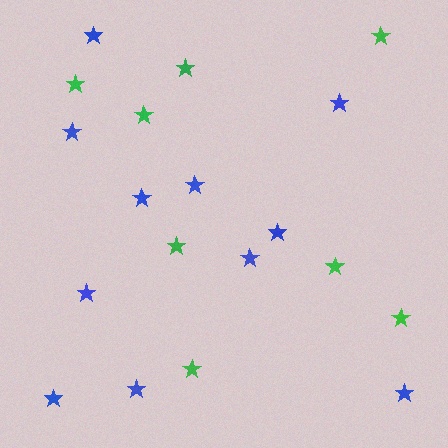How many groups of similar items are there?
There are 2 groups: one group of green stars (8) and one group of blue stars (11).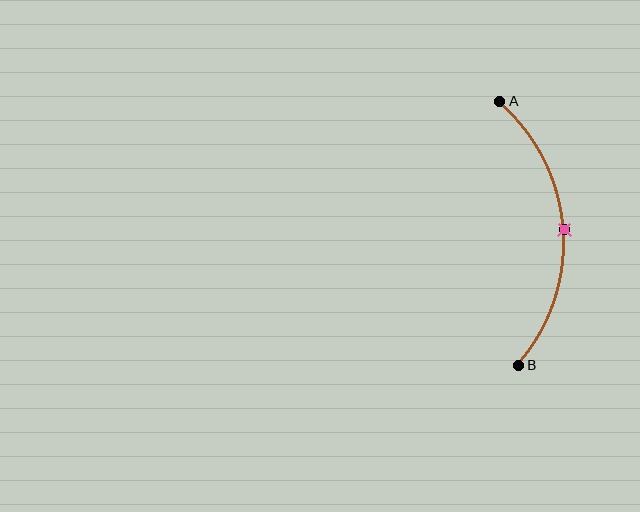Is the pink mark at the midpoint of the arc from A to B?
Yes. The pink mark lies on the arc at equal arc-length from both A and B — it is the arc midpoint.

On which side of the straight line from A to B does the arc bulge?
The arc bulges to the right of the straight line connecting A and B.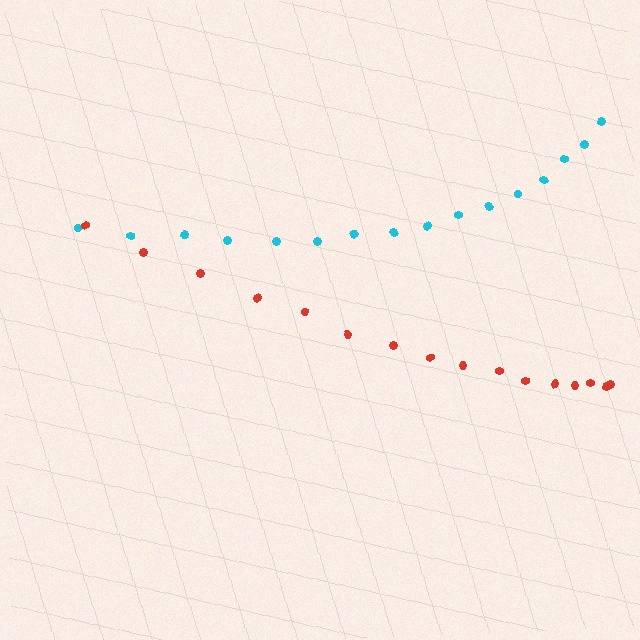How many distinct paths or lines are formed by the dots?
There are 2 distinct paths.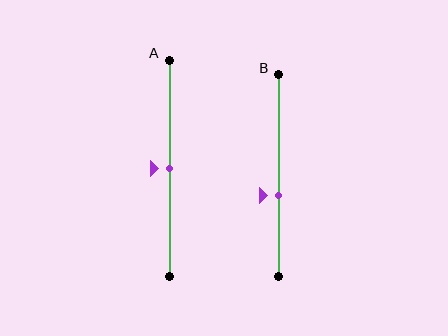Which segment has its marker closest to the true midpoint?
Segment A has its marker closest to the true midpoint.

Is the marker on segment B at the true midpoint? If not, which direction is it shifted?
No, the marker on segment B is shifted downward by about 10% of the segment length.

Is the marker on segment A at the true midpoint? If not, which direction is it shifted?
Yes, the marker on segment A is at the true midpoint.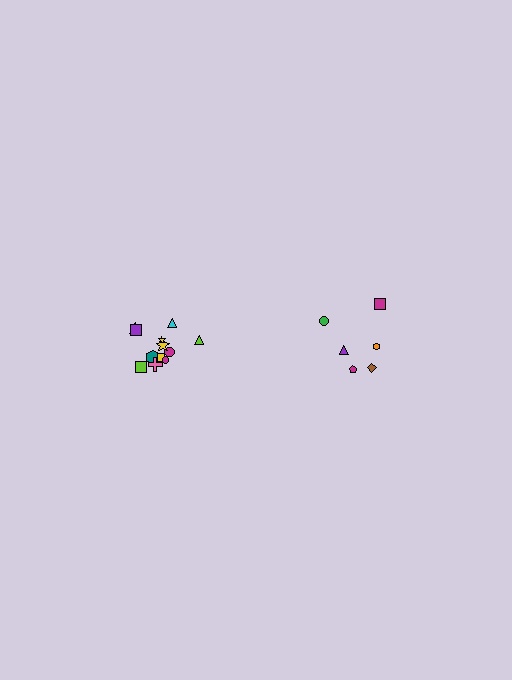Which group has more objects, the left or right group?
The left group.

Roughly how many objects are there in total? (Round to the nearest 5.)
Roughly 20 objects in total.